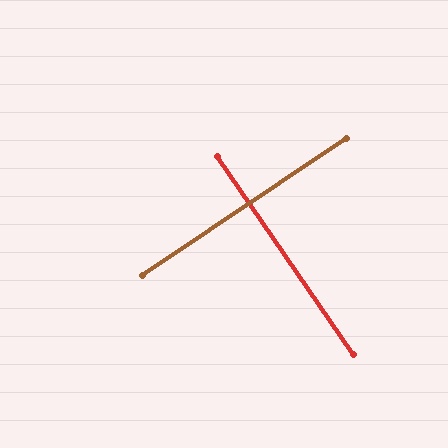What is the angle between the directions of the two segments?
Approximately 89 degrees.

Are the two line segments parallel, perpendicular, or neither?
Perpendicular — they meet at approximately 89°.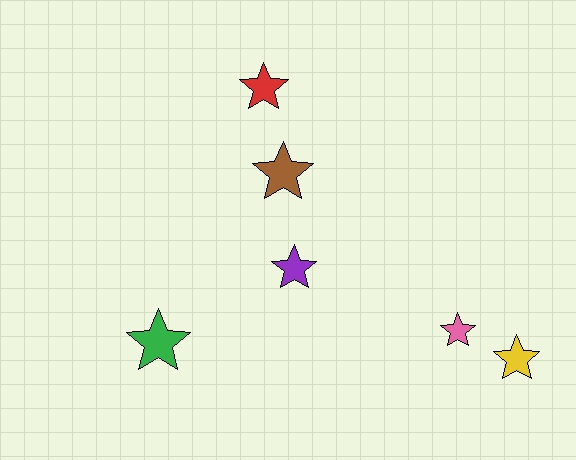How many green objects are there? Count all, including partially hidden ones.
There is 1 green object.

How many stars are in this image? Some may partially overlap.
There are 6 stars.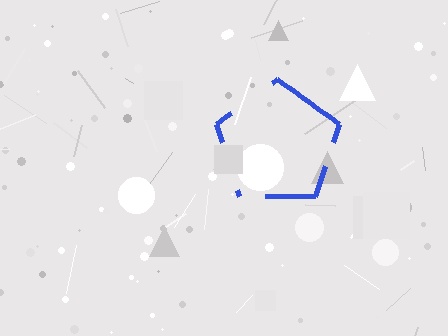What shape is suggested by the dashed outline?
The dashed outline suggests a pentagon.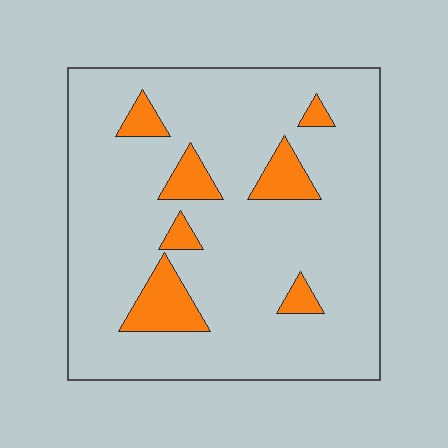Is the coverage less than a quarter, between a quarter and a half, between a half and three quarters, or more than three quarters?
Less than a quarter.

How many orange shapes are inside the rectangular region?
7.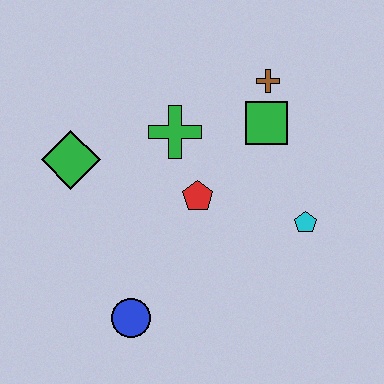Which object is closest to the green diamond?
The green cross is closest to the green diamond.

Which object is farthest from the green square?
The blue circle is farthest from the green square.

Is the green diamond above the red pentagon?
Yes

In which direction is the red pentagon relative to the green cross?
The red pentagon is below the green cross.